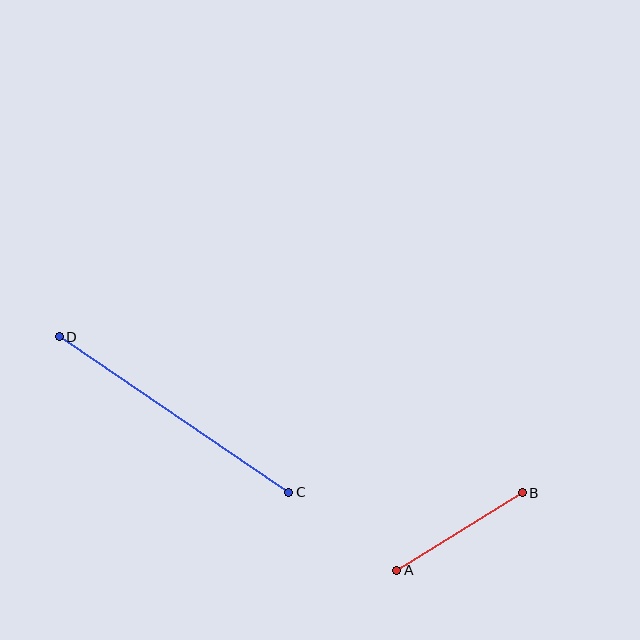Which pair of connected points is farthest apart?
Points C and D are farthest apart.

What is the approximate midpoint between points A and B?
The midpoint is at approximately (460, 532) pixels.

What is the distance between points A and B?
The distance is approximately 148 pixels.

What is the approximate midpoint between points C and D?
The midpoint is at approximately (174, 414) pixels.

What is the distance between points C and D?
The distance is approximately 277 pixels.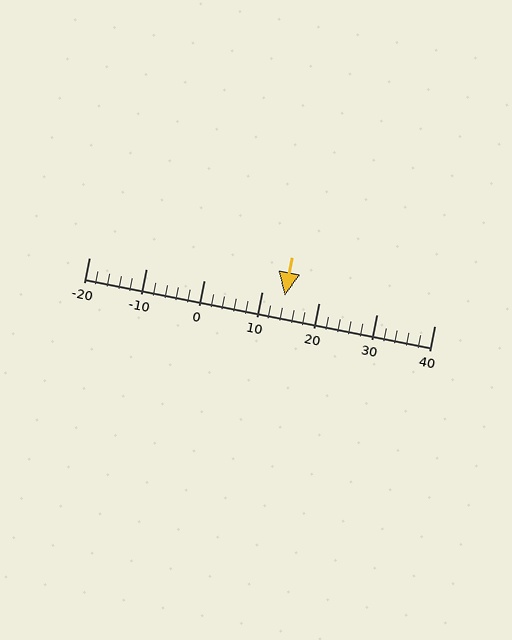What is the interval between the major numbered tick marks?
The major tick marks are spaced 10 units apart.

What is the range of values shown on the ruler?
The ruler shows values from -20 to 40.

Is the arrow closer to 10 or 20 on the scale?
The arrow is closer to 10.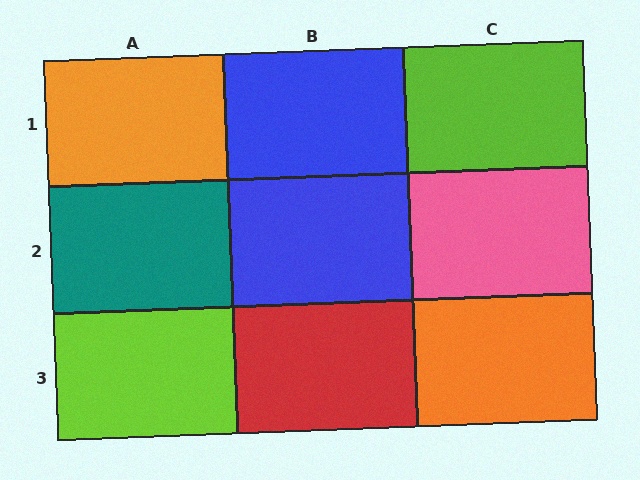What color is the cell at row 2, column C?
Pink.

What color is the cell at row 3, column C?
Orange.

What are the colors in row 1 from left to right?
Orange, blue, lime.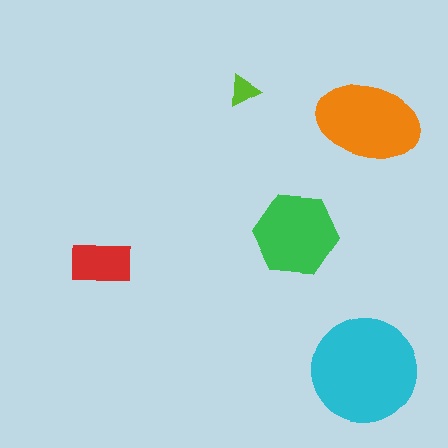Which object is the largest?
The cyan circle.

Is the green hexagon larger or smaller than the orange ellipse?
Smaller.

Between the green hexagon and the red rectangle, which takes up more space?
The green hexagon.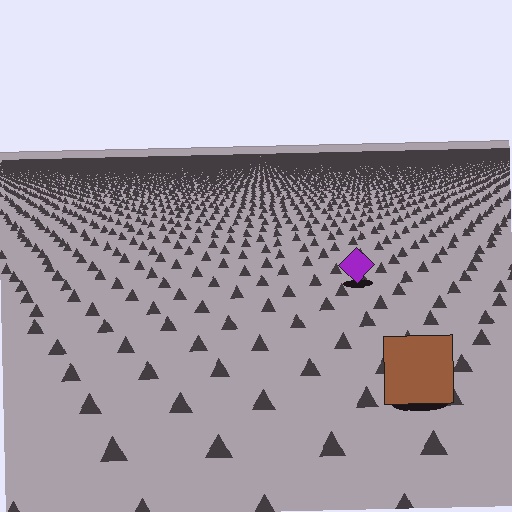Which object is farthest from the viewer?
The purple diamond is farthest from the viewer. It appears smaller and the ground texture around it is denser.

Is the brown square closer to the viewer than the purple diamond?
Yes. The brown square is closer — you can tell from the texture gradient: the ground texture is coarser near it.